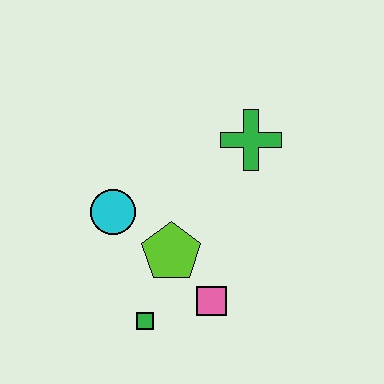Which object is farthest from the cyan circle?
The green cross is farthest from the cyan circle.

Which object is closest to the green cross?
The lime pentagon is closest to the green cross.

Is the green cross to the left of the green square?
No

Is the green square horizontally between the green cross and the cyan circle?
Yes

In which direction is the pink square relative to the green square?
The pink square is to the right of the green square.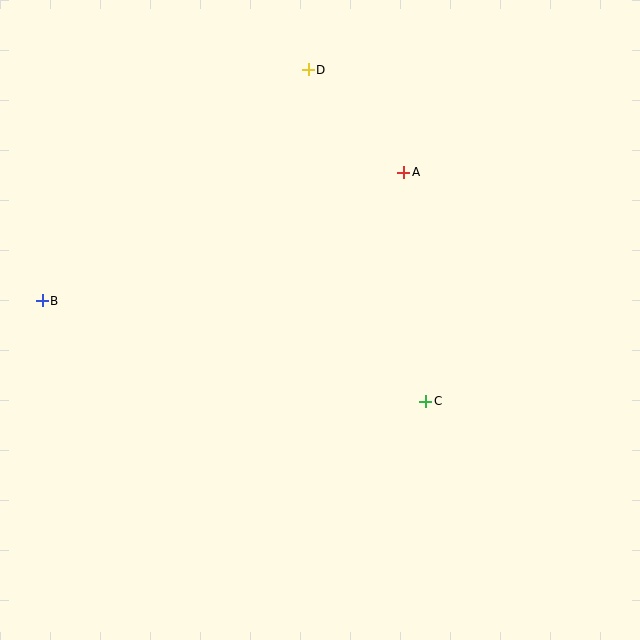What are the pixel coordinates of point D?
Point D is at (308, 70).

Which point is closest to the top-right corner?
Point A is closest to the top-right corner.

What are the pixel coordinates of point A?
Point A is at (404, 172).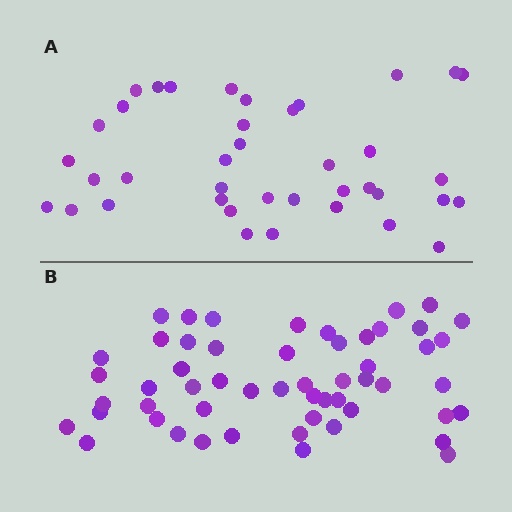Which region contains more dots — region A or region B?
Region B (the bottom region) has more dots.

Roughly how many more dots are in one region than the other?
Region B has approximately 15 more dots than region A.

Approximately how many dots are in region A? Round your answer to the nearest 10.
About 40 dots. (The exact count is 39, which rounds to 40.)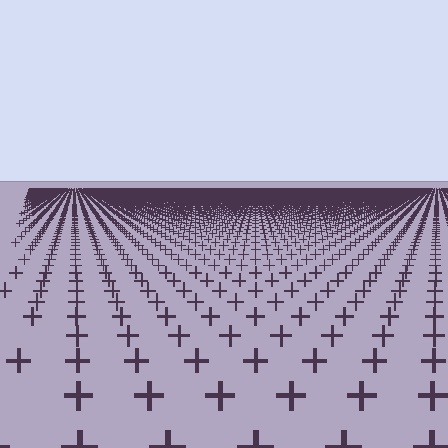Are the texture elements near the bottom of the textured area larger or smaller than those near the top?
Larger. Near the bottom, elements are closer to the viewer and appear at a bigger on-screen size.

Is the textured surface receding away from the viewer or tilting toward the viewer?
The surface is receding away from the viewer. Texture elements get smaller and denser toward the top.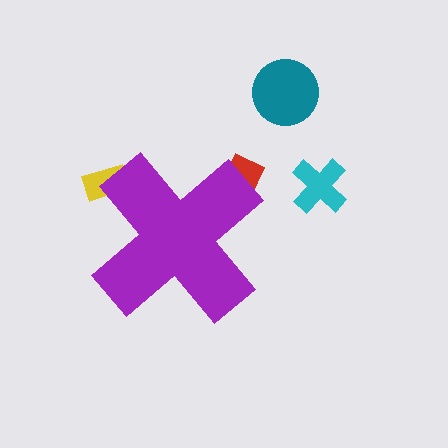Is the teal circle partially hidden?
No, the teal circle is fully visible.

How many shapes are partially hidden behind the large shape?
2 shapes are partially hidden.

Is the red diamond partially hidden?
Yes, the red diamond is partially hidden behind the purple cross.